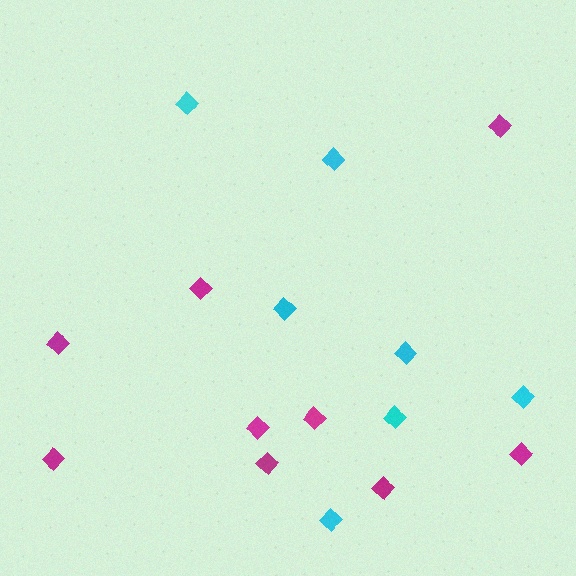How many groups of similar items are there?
There are 2 groups: one group of cyan diamonds (7) and one group of magenta diamonds (9).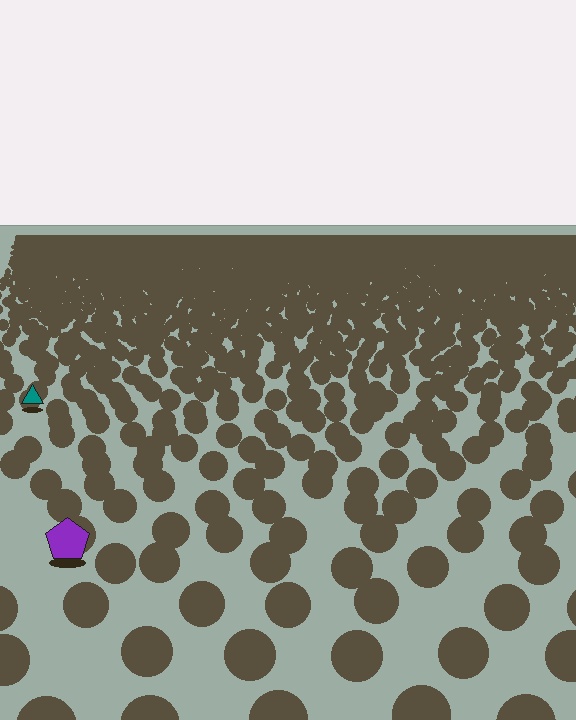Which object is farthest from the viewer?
The teal triangle is farthest from the viewer. It appears smaller and the ground texture around it is denser.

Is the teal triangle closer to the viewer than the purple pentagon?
No. The purple pentagon is closer — you can tell from the texture gradient: the ground texture is coarser near it.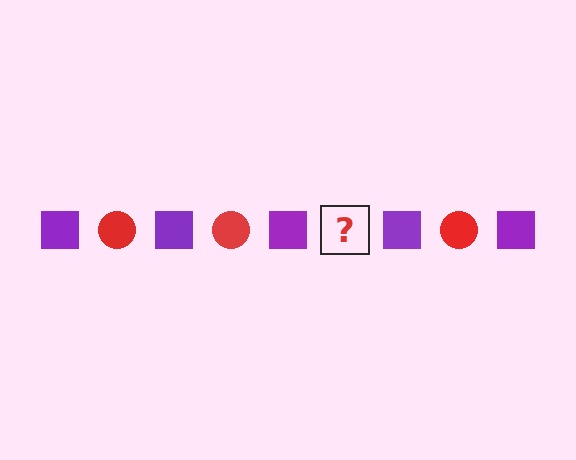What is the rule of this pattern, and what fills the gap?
The rule is that the pattern alternates between purple square and red circle. The gap should be filled with a red circle.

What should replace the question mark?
The question mark should be replaced with a red circle.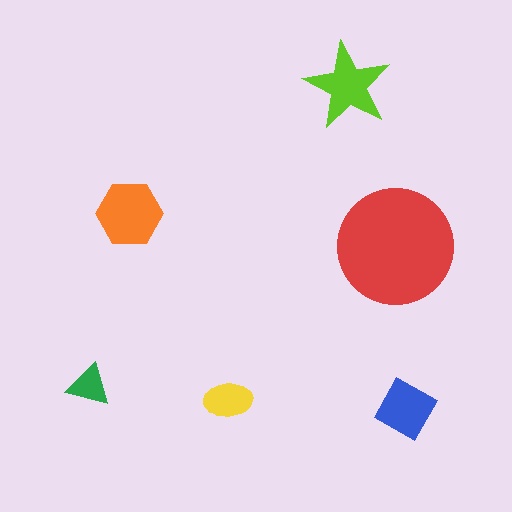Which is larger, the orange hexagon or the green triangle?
The orange hexagon.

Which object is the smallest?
The green triangle.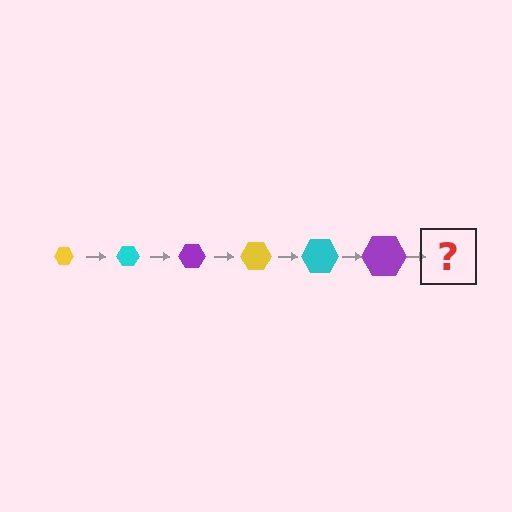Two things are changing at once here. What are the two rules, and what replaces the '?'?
The two rules are that the hexagon grows larger each step and the color cycles through yellow, cyan, and purple. The '?' should be a yellow hexagon, larger than the previous one.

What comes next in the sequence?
The next element should be a yellow hexagon, larger than the previous one.